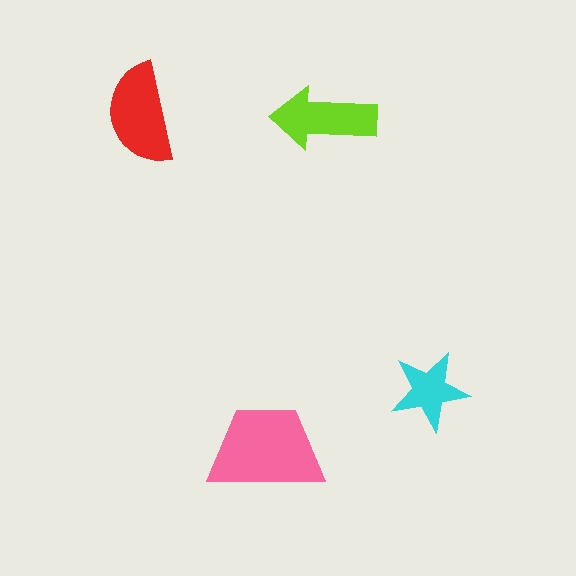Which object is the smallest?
The cyan star.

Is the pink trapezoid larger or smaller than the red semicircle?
Larger.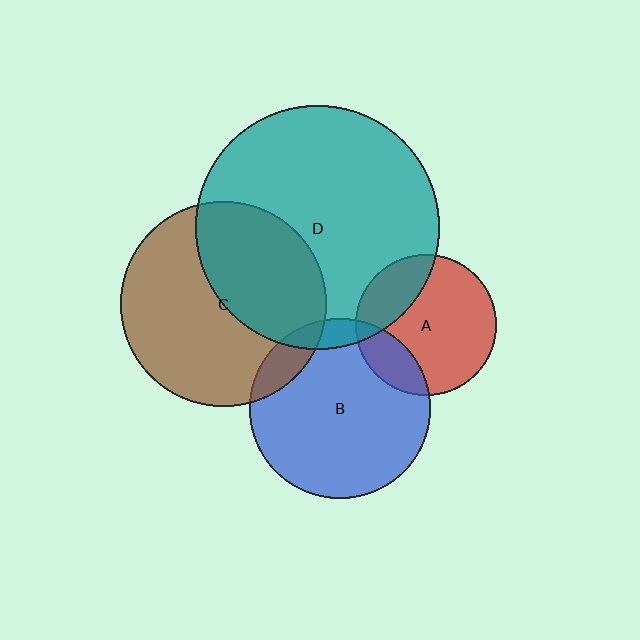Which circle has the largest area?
Circle D (teal).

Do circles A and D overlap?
Yes.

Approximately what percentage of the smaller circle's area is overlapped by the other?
Approximately 25%.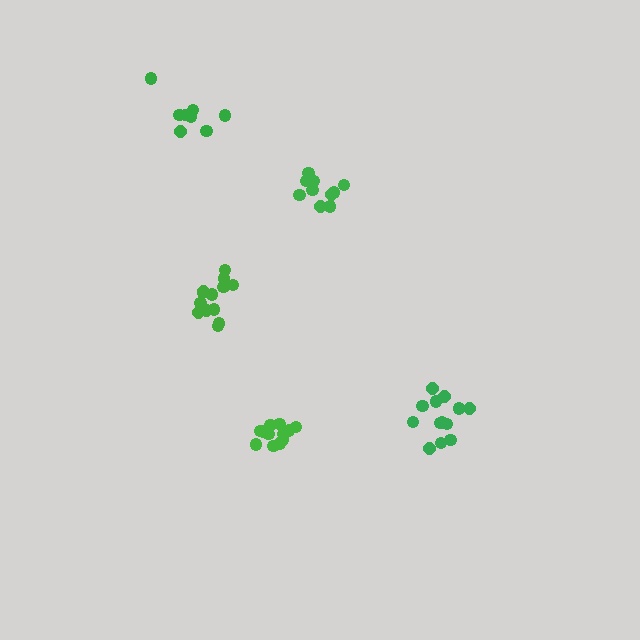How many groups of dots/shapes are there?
There are 5 groups.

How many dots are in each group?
Group 1: 12 dots, Group 2: 9 dots, Group 3: 14 dots, Group 4: 13 dots, Group 5: 10 dots (58 total).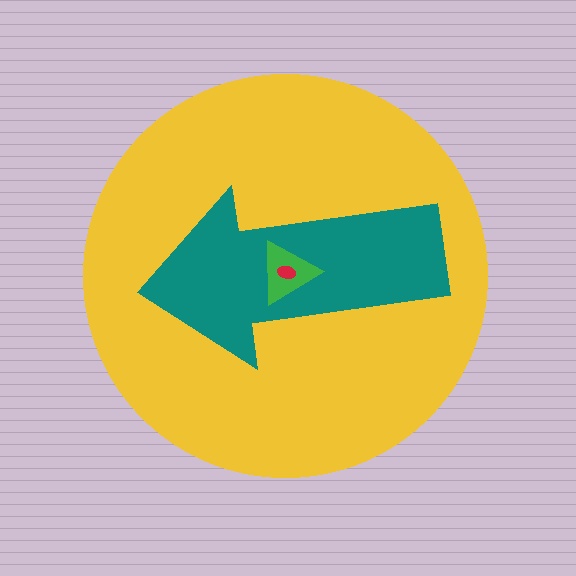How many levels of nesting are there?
4.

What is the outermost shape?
The yellow circle.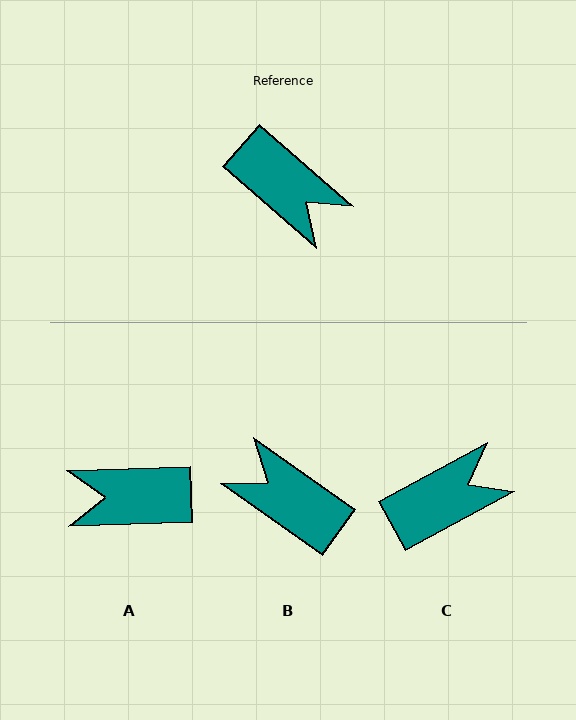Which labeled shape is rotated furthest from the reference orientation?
B, about 174 degrees away.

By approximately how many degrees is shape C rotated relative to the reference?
Approximately 70 degrees counter-clockwise.